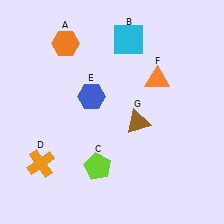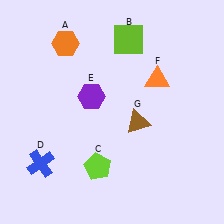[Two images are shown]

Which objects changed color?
B changed from cyan to lime. D changed from orange to blue. E changed from blue to purple.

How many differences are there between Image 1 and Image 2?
There are 3 differences between the two images.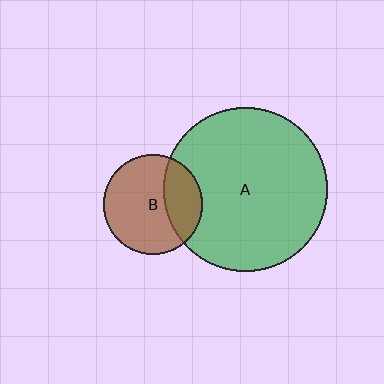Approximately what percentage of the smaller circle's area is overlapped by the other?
Approximately 30%.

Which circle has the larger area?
Circle A (green).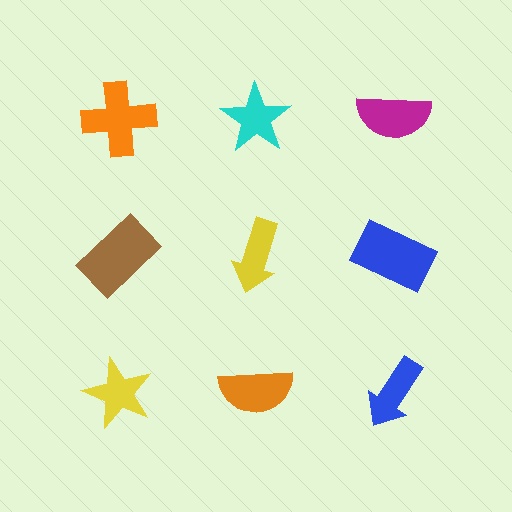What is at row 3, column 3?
A blue arrow.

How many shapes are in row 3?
3 shapes.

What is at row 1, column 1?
An orange cross.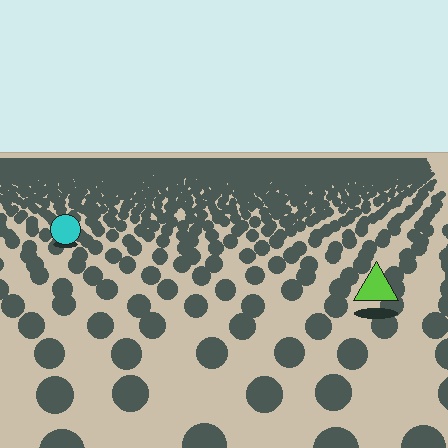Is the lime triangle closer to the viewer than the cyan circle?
Yes. The lime triangle is closer — you can tell from the texture gradient: the ground texture is coarser near it.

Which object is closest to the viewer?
The lime triangle is closest. The texture marks near it are larger and more spread out.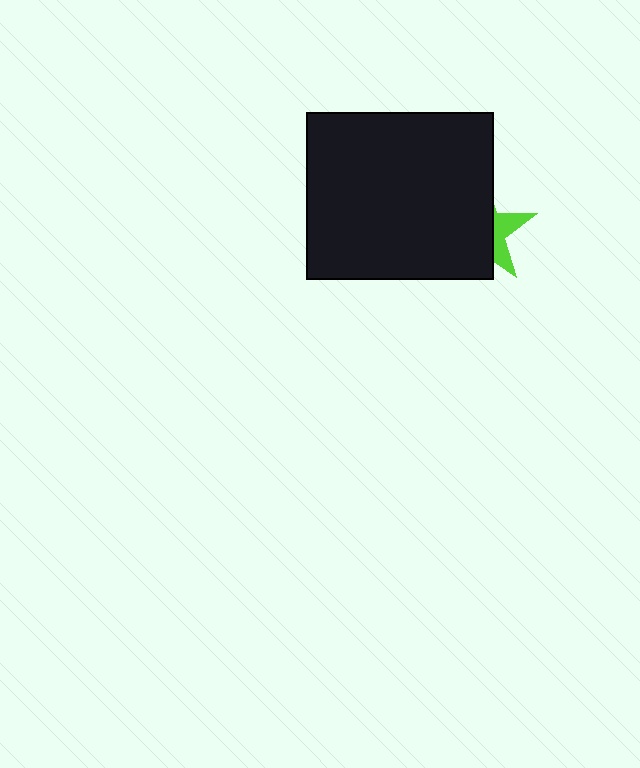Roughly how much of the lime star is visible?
A small part of it is visible (roughly 31%).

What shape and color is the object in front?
The object in front is a black rectangle.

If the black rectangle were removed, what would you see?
You would see the complete lime star.